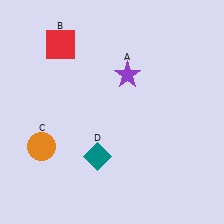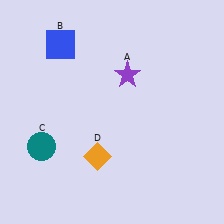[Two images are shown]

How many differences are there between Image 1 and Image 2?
There are 3 differences between the two images.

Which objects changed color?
B changed from red to blue. C changed from orange to teal. D changed from teal to orange.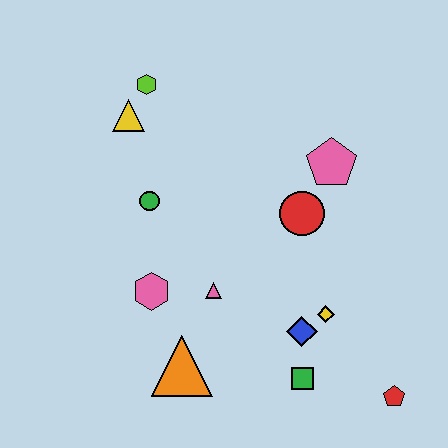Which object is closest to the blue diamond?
The yellow diamond is closest to the blue diamond.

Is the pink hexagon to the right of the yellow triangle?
Yes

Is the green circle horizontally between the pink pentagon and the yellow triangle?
Yes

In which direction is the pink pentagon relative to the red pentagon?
The pink pentagon is above the red pentagon.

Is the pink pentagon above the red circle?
Yes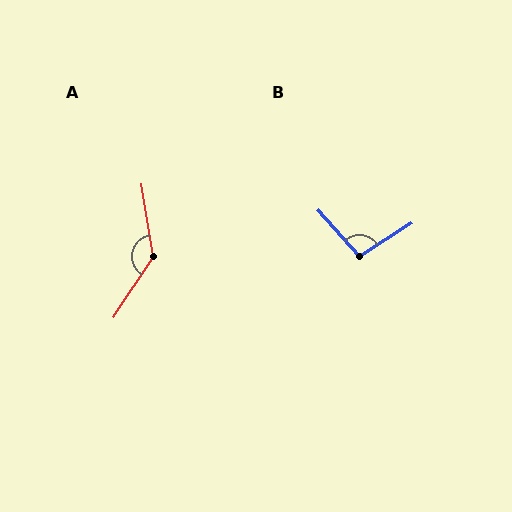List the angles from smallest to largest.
B (99°), A (138°).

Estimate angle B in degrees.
Approximately 99 degrees.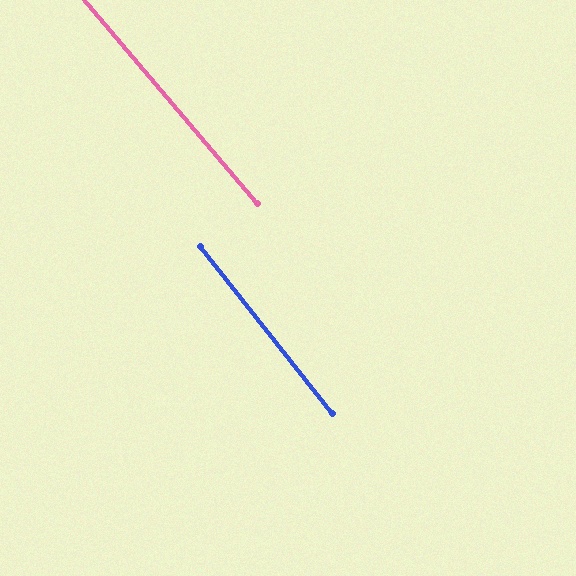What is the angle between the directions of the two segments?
Approximately 2 degrees.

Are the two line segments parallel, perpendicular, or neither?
Parallel — their directions differ by only 1.9°.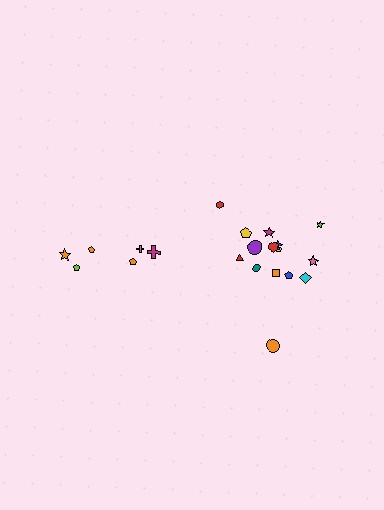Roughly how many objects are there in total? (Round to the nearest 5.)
Roughly 20 objects in total.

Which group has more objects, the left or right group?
The right group.